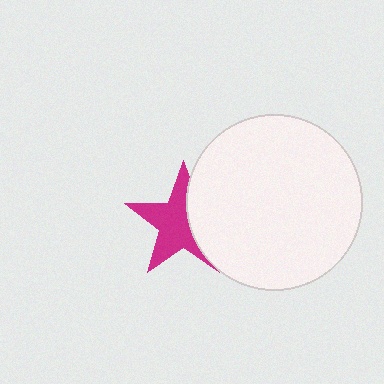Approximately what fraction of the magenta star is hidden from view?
Roughly 37% of the magenta star is hidden behind the white circle.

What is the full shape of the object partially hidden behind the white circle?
The partially hidden object is a magenta star.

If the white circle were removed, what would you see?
You would see the complete magenta star.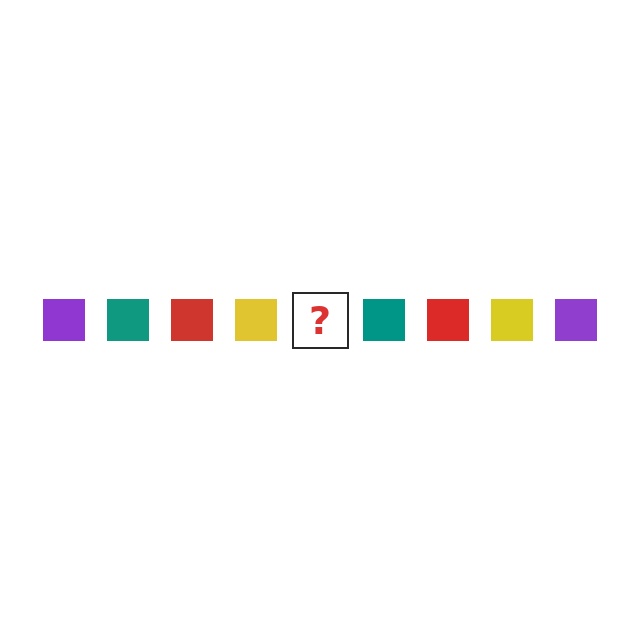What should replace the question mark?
The question mark should be replaced with a purple square.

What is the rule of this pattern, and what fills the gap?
The rule is that the pattern cycles through purple, teal, red, yellow squares. The gap should be filled with a purple square.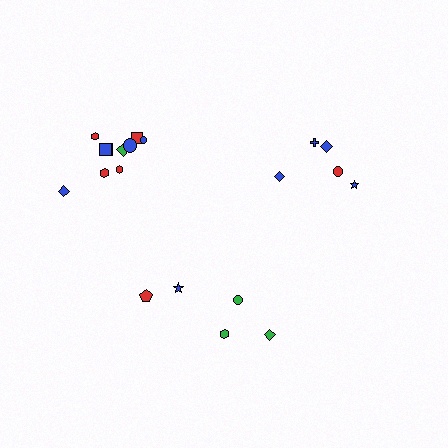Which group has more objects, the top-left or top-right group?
The top-left group.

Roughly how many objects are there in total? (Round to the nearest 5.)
Roughly 20 objects in total.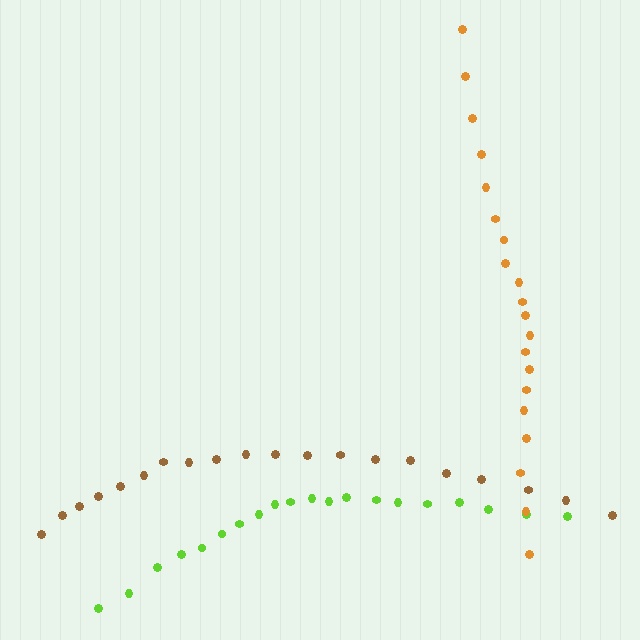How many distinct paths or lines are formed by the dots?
There are 3 distinct paths.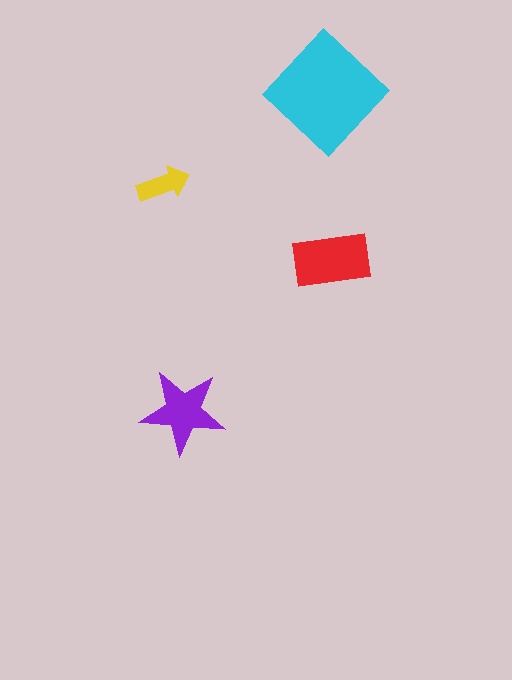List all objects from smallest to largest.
The yellow arrow, the purple star, the red rectangle, the cyan diamond.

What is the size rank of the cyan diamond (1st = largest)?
1st.